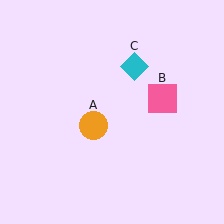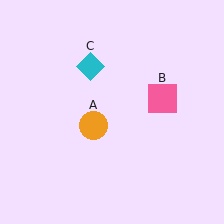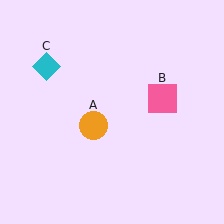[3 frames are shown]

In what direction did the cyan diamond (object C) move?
The cyan diamond (object C) moved left.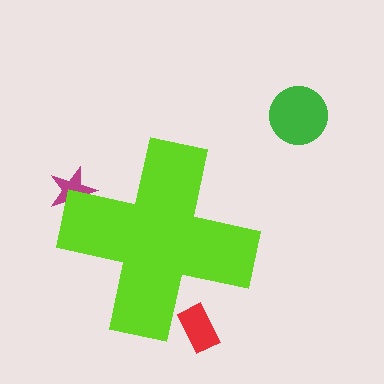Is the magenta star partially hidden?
Yes, the magenta star is partially hidden behind the lime cross.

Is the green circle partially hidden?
No, the green circle is fully visible.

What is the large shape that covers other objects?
A lime cross.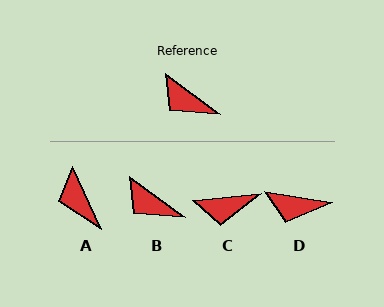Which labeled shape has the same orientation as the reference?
B.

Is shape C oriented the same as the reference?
No, it is off by about 42 degrees.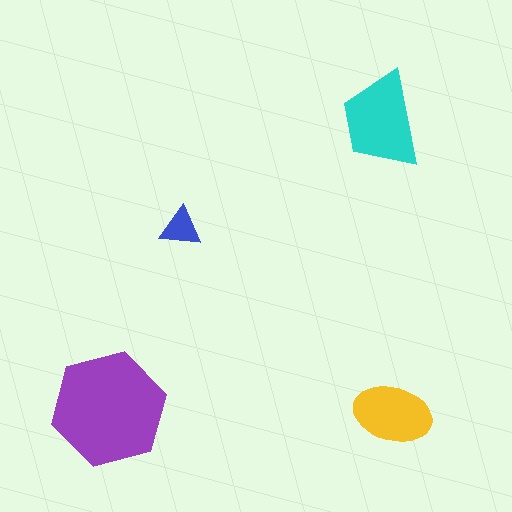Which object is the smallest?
The blue triangle.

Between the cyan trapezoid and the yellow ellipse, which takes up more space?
The cyan trapezoid.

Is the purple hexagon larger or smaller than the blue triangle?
Larger.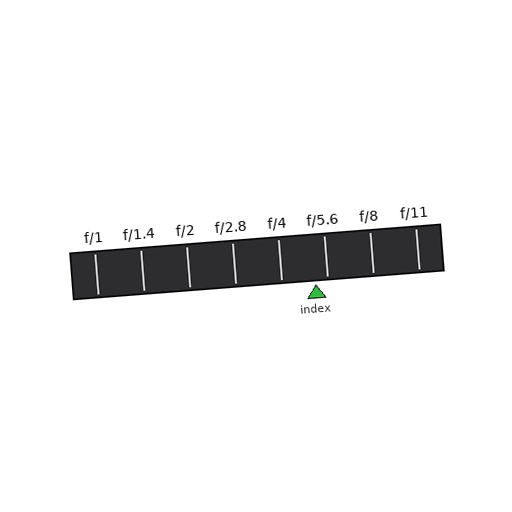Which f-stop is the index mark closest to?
The index mark is closest to f/5.6.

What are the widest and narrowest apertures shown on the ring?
The widest aperture shown is f/1 and the narrowest is f/11.